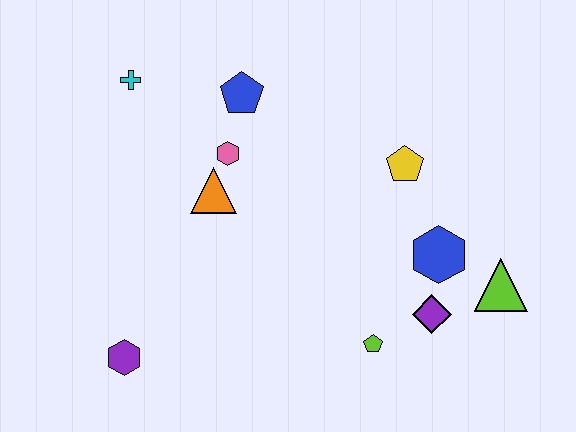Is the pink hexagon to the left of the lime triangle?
Yes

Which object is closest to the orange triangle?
The pink hexagon is closest to the orange triangle.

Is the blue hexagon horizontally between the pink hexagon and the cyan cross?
No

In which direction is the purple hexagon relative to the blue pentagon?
The purple hexagon is below the blue pentagon.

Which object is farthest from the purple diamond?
The cyan cross is farthest from the purple diamond.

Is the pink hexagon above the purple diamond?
Yes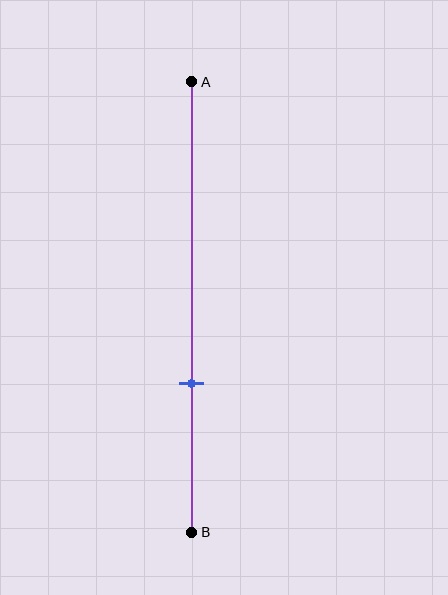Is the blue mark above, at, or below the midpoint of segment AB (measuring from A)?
The blue mark is below the midpoint of segment AB.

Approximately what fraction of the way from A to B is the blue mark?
The blue mark is approximately 65% of the way from A to B.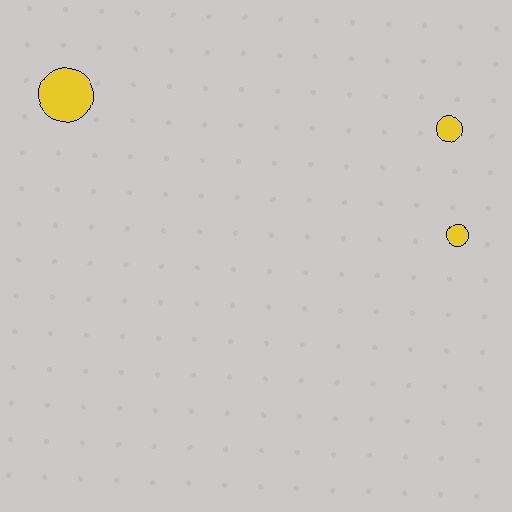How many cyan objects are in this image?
There are no cyan objects.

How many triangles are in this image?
There are no triangles.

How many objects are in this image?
There are 3 objects.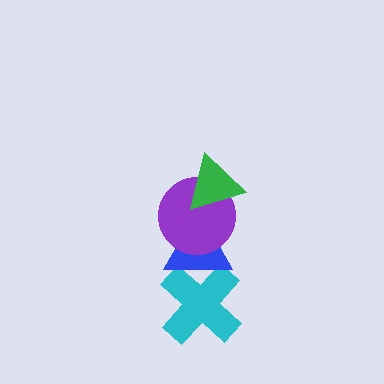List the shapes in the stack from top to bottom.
From top to bottom: the green triangle, the purple circle, the blue triangle, the cyan cross.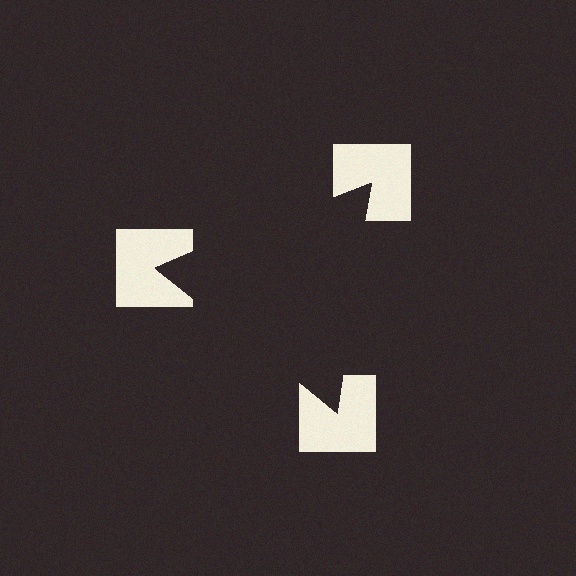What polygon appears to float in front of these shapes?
An illusory triangle — its edges are inferred from the aligned wedge cuts in the notched squares, not physically drawn.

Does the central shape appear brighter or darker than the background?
It typically appears slightly darker than the background, even though no actual brightness change is drawn.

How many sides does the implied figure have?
3 sides.